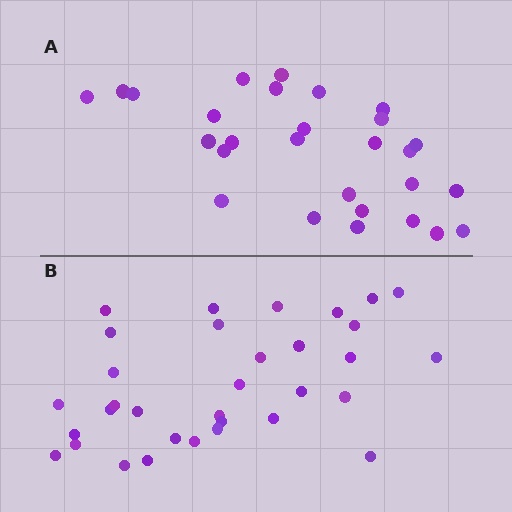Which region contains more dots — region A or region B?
Region B (the bottom region) has more dots.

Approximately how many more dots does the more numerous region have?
Region B has about 5 more dots than region A.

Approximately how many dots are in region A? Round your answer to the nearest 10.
About 30 dots. (The exact count is 28, which rounds to 30.)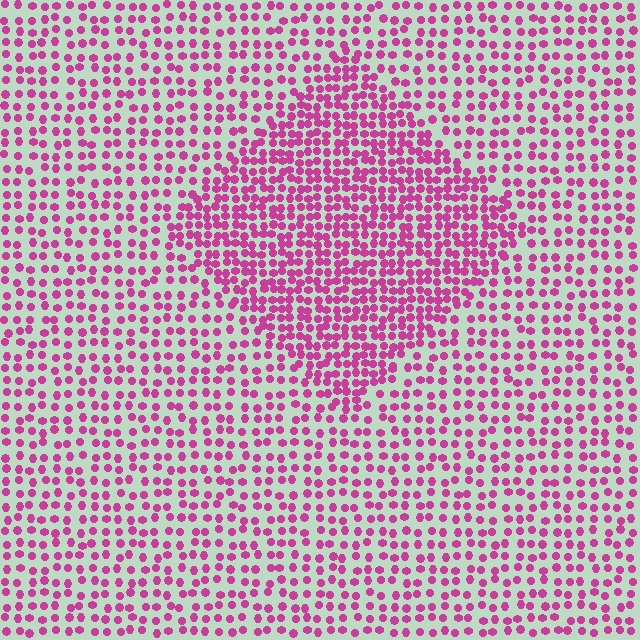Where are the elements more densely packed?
The elements are more densely packed inside the diamond boundary.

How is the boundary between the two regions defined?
The boundary is defined by a change in element density (approximately 1.8x ratio). All elements are the same color, size, and shape.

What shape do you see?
I see a diamond.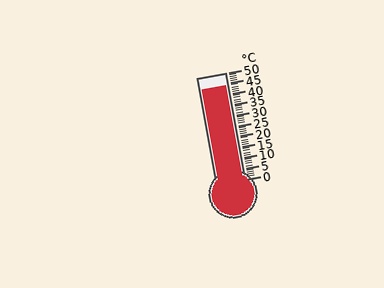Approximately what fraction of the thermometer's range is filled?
The thermometer is filled to approximately 90% of its range.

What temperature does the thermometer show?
The thermometer shows approximately 44°C.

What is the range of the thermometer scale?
The thermometer scale ranges from 0°C to 50°C.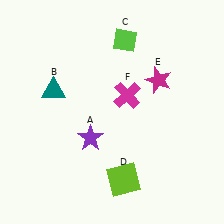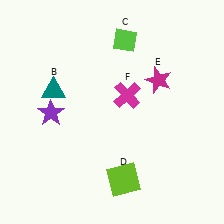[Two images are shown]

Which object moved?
The purple star (A) moved left.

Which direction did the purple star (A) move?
The purple star (A) moved left.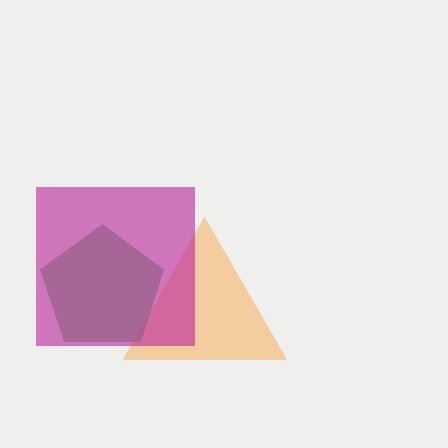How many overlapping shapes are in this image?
There are 3 overlapping shapes in the image.